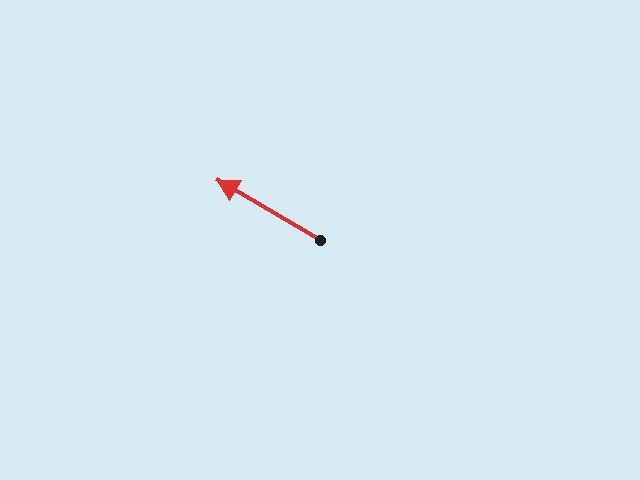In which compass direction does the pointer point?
Northwest.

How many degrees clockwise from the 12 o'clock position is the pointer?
Approximately 300 degrees.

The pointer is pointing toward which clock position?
Roughly 10 o'clock.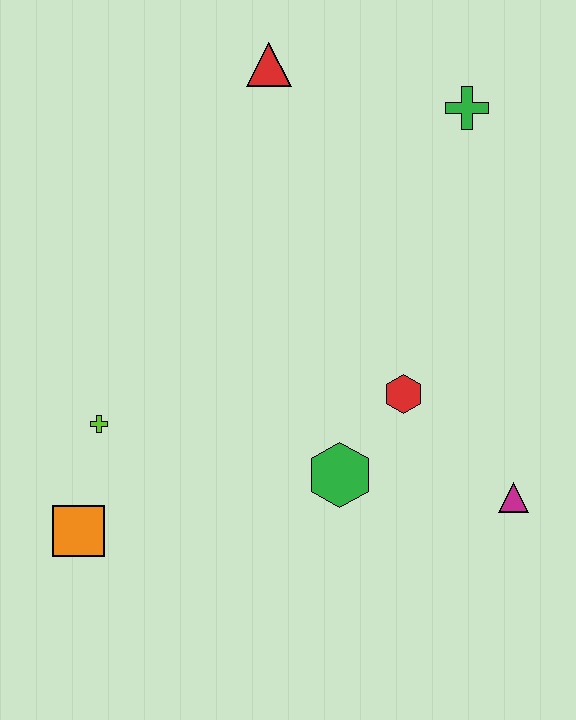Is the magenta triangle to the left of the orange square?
No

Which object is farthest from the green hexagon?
The red triangle is farthest from the green hexagon.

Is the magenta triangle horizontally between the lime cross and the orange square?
No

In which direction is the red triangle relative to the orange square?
The red triangle is above the orange square.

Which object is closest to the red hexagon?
The green hexagon is closest to the red hexagon.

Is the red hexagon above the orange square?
Yes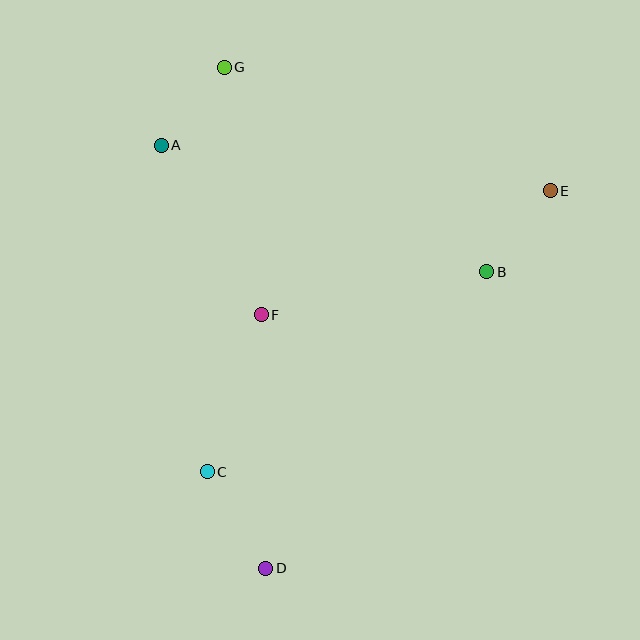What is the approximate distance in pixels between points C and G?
The distance between C and G is approximately 405 pixels.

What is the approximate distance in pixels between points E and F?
The distance between E and F is approximately 314 pixels.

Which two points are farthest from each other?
Points D and G are farthest from each other.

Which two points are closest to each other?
Points A and G are closest to each other.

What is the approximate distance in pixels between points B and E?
The distance between B and E is approximately 103 pixels.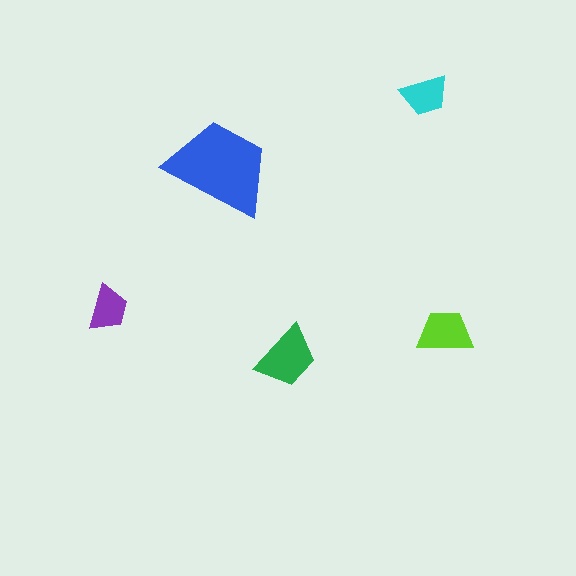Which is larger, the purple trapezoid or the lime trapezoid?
The lime one.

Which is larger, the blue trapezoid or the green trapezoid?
The blue one.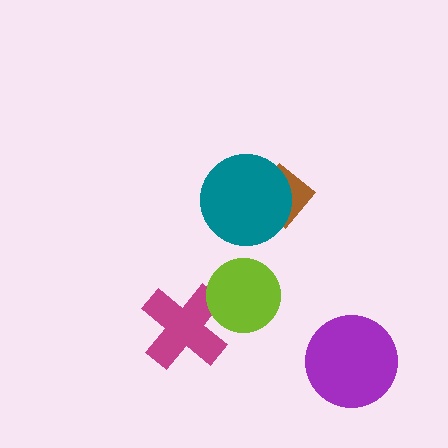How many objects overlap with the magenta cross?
1 object overlaps with the magenta cross.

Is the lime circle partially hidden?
No, no other shape covers it.